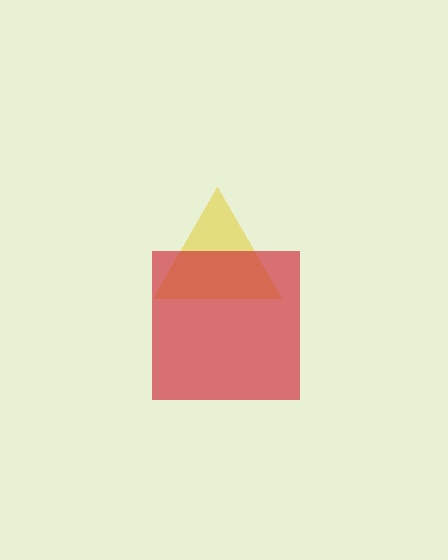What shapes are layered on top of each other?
The layered shapes are: a yellow triangle, a red square.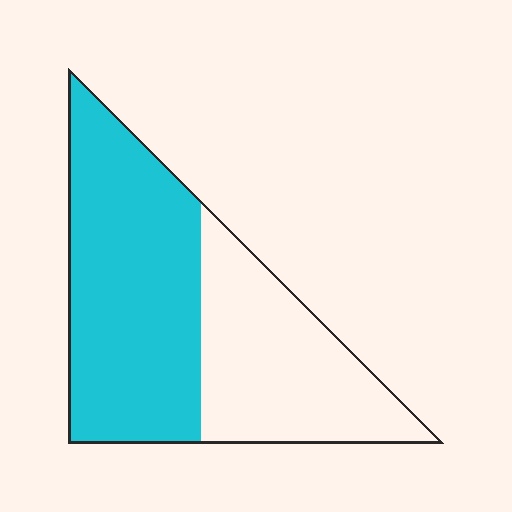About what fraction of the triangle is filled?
About three fifths (3/5).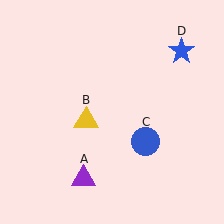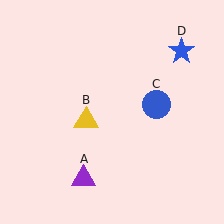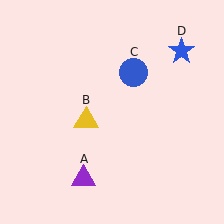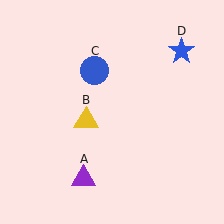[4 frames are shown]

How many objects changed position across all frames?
1 object changed position: blue circle (object C).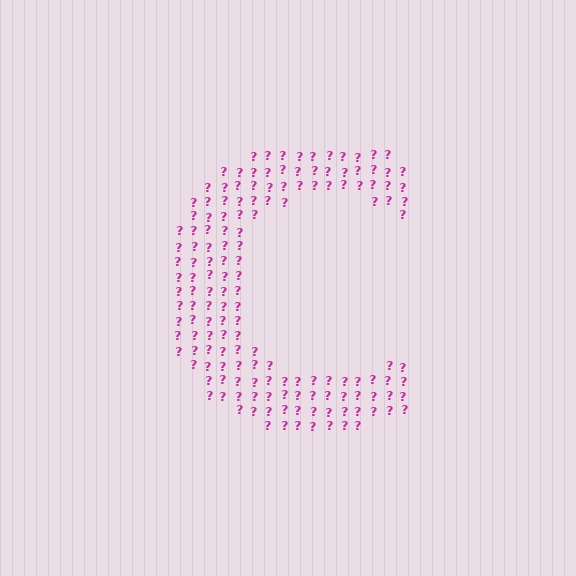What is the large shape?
The large shape is the letter C.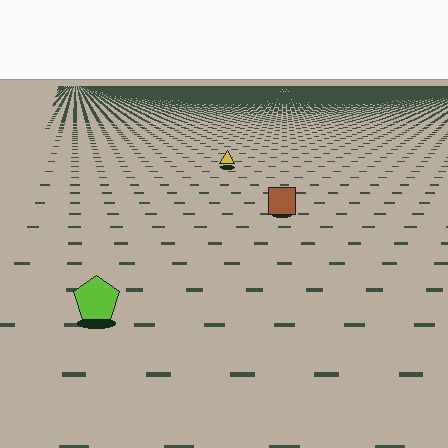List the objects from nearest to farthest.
From nearest to farthest: the lime pentagon, the brown square, the yellow triangle.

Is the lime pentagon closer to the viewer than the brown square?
Yes. The lime pentagon is closer — you can tell from the texture gradient: the ground texture is coarser near it.